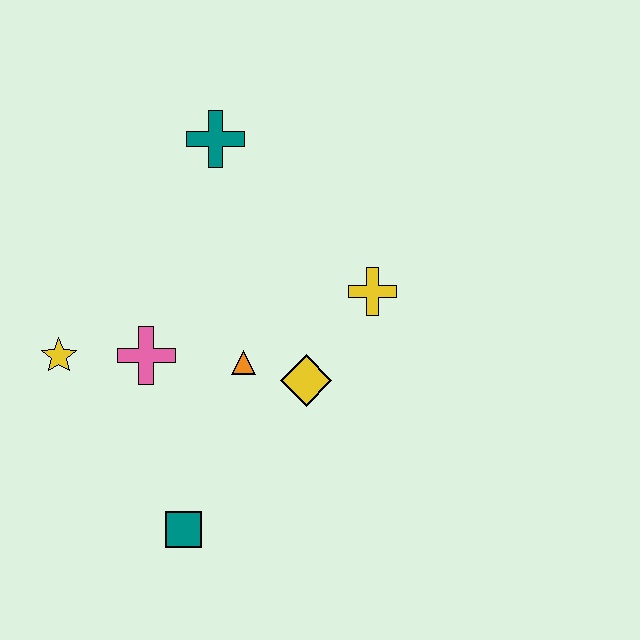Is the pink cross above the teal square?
Yes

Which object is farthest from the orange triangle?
The teal cross is farthest from the orange triangle.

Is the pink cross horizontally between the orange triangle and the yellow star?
Yes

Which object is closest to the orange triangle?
The yellow diamond is closest to the orange triangle.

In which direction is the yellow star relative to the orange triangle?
The yellow star is to the left of the orange triangle.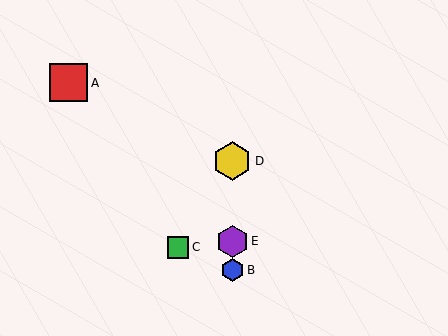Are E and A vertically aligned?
No, E is at x≈232 and A is at x≈69.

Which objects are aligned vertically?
Objects B, D, E are aligned vertically.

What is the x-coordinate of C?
Object C is at x≈178.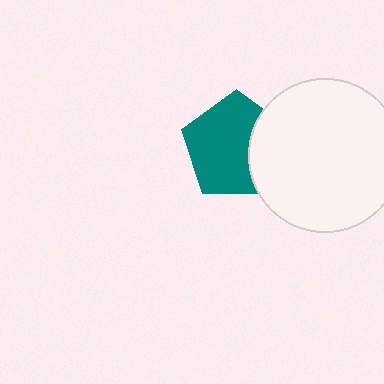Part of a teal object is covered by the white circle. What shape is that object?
It is a pentagon.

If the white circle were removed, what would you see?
You would see the complete teal pentagon.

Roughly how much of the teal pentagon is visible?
Most of it is visible (roughly 70%).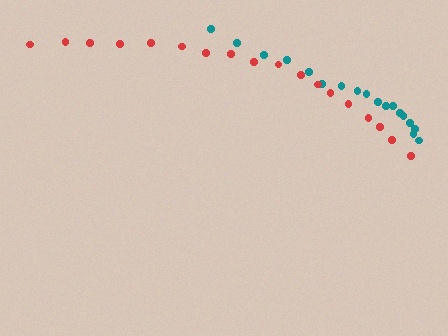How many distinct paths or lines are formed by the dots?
There are 2 distinct paths.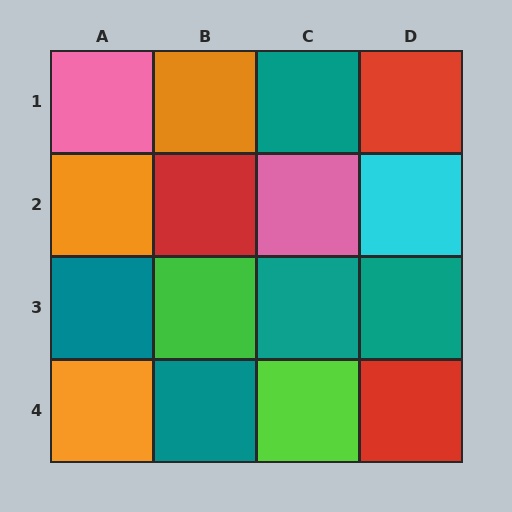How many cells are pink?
2 cells are pink.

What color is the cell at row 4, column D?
Red.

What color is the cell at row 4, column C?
Lime.